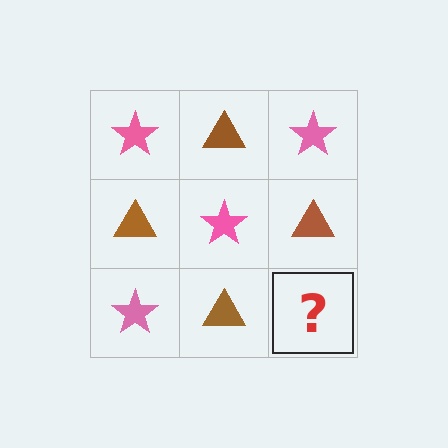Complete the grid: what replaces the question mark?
The question mark should be replaced with a pink star.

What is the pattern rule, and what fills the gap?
The rule is that it alternates pink star and brown triangle in a checkerboard pattern. The gap should be filled with a pink star.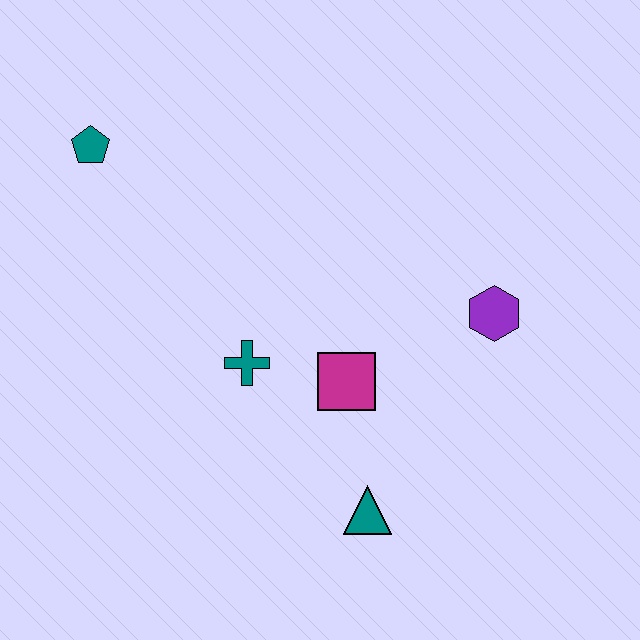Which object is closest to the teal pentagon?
The teal cross is closest to the teal pentagon.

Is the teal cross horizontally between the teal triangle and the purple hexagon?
No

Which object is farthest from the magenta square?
The teal pentagon is farthest from the magenta square.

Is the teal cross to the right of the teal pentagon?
Yes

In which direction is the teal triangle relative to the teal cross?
The teal triangle is below the teal cross.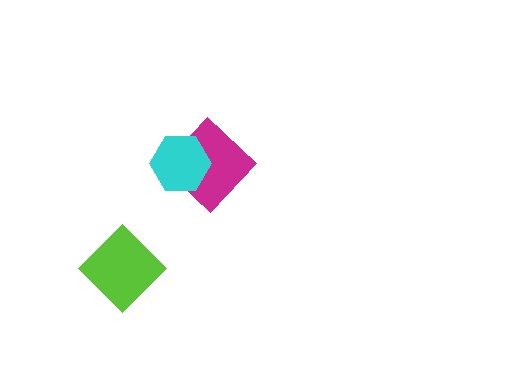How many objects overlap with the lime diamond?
0 objects overlap with the lime diamond.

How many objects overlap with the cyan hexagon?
1 object overlaps with the cyan hexagon.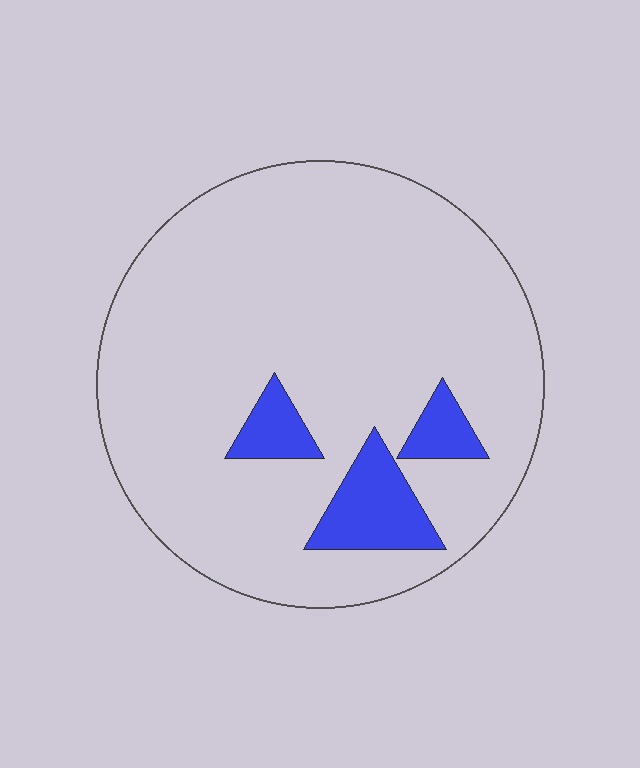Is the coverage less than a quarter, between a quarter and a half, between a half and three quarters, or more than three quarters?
Less than a quarter.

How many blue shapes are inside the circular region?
3.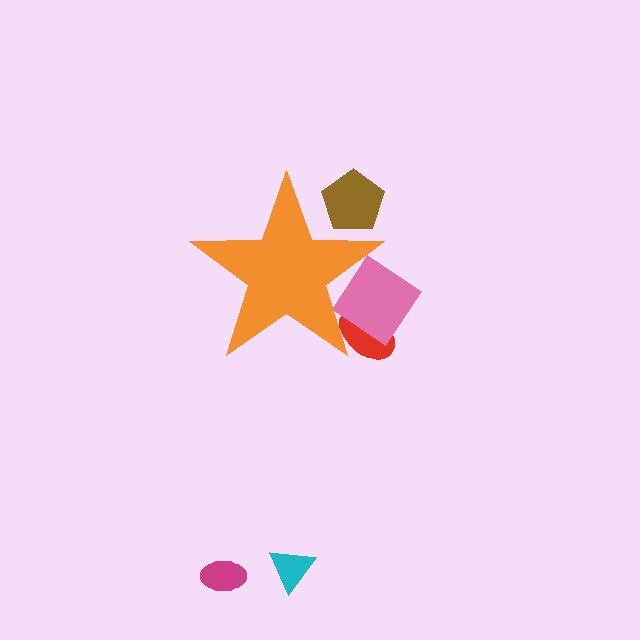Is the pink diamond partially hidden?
Yes, the pink diamond is partially hidden behind the orange star.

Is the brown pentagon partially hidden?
Yes, the brown pentagon is partially hidden behind the orange star.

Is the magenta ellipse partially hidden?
No, the magenta ellipse is fully visible.